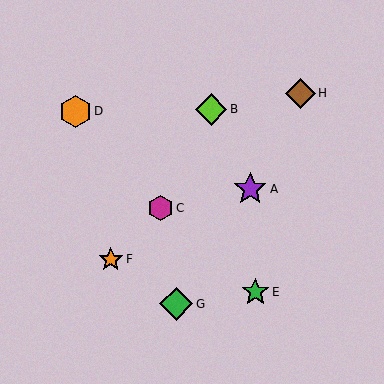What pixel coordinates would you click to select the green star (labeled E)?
Click at (255, 292) to select the green star E.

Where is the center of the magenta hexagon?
The center of the magenta hexagon is at (161, 208).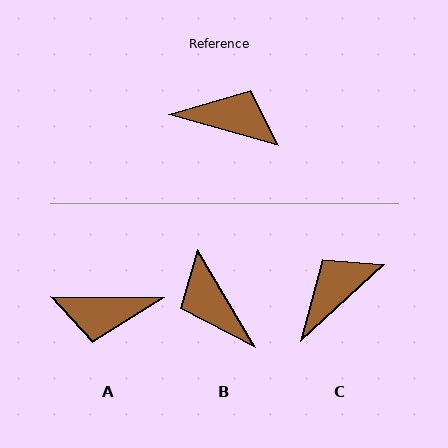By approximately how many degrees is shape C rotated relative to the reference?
Approximately 58 degrees counter-clockwise.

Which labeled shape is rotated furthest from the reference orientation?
A, about 165 degrees away.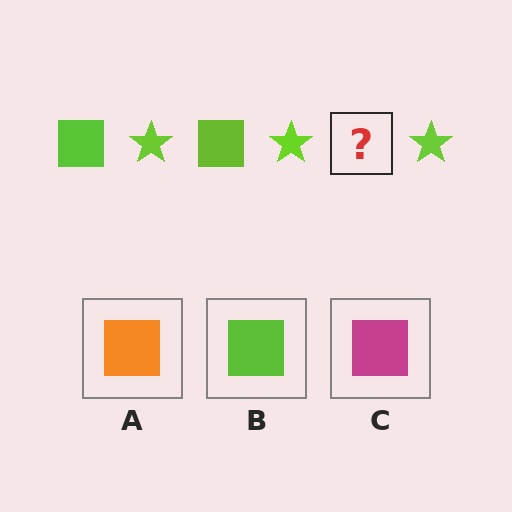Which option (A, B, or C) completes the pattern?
B.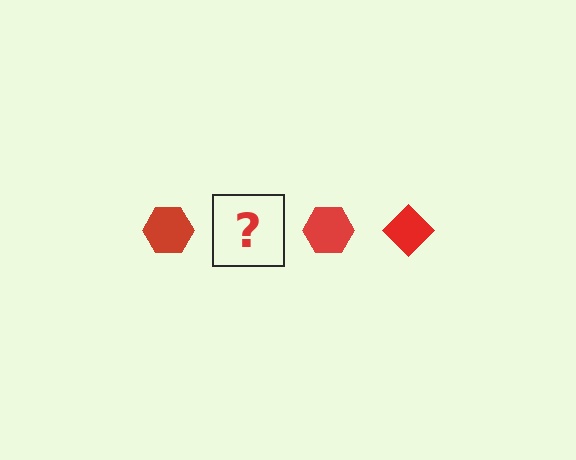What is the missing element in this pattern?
The missing element is a red diamond.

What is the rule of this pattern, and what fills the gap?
The rule is that the pattern cycles through hexagon, diamond shapes in red. The gap should be filled with a red diamond.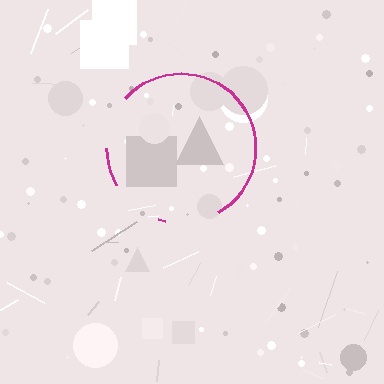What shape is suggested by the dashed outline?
The dashed outline suggests a circle.